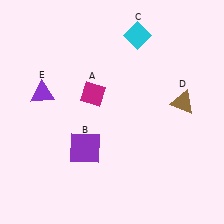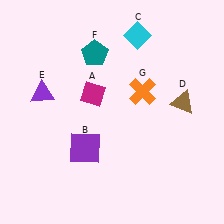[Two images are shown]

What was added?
A teal pentagon (F), an orange cross (G) were added in Image 2.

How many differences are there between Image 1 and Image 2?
There are 2 differences between the two images.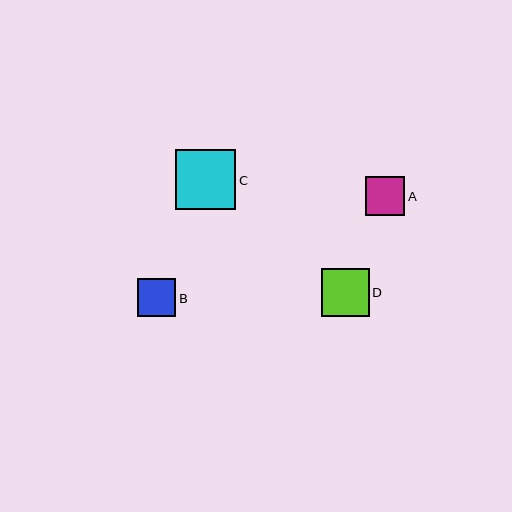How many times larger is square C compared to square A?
Square C is approximately 1.5 times the size of square A.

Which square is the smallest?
Square B is the smallest with a size of approximately 38 pixels.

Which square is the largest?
Square C is the largest with a size of approximately 60 pixels.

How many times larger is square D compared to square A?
Square D is approximately 1.2 times the size of square A.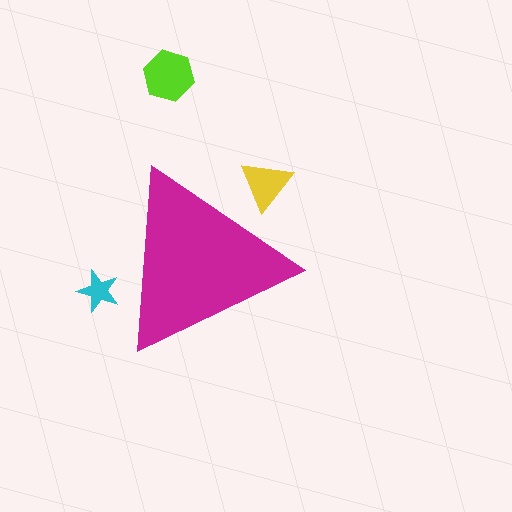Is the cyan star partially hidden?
Yes, the cyan star is partially hidden behind the magenta triangle.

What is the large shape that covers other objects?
A magenta triangle.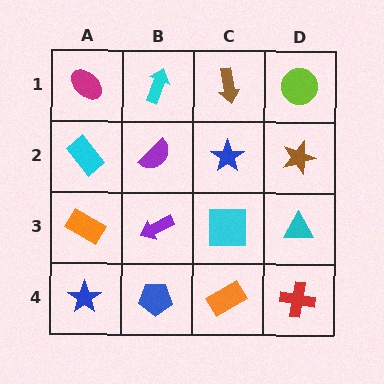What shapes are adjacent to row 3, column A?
A cyan rectangle (row 2, column A), a blue star (row 4, column A), a purple arrow (row 3, column B).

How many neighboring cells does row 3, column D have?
3.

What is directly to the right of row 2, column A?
A purple semicircle.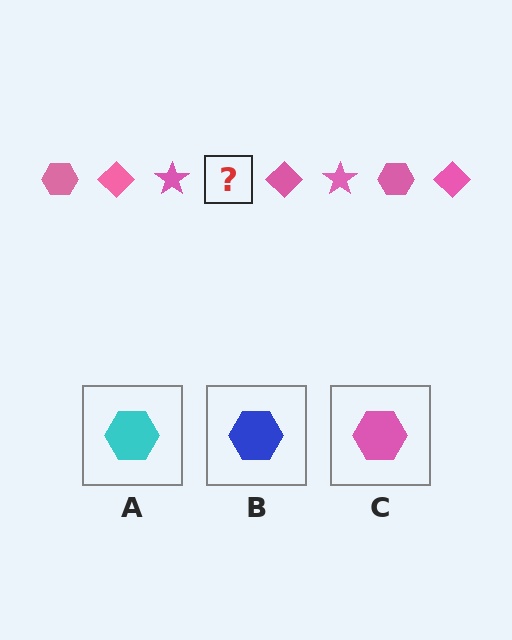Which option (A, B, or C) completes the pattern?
C.